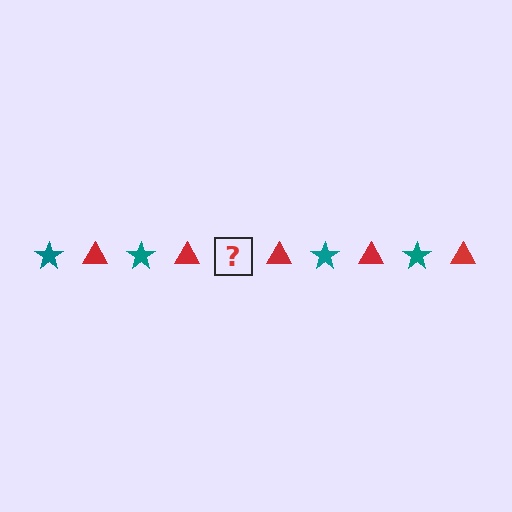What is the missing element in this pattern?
The missing element is a teal star.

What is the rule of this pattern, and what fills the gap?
The rule is that the pattern alternates between teal star and red triangle. The gap should be filled with a teal star.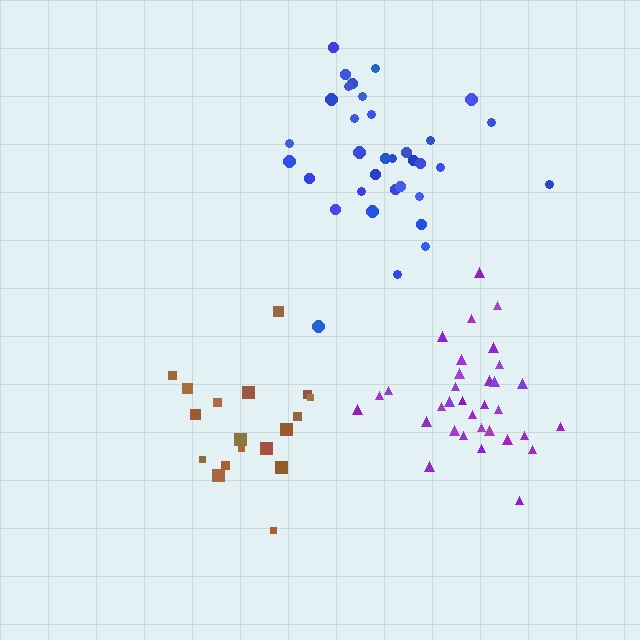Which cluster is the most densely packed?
Purple.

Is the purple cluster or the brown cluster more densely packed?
Purple.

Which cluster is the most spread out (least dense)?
Brown.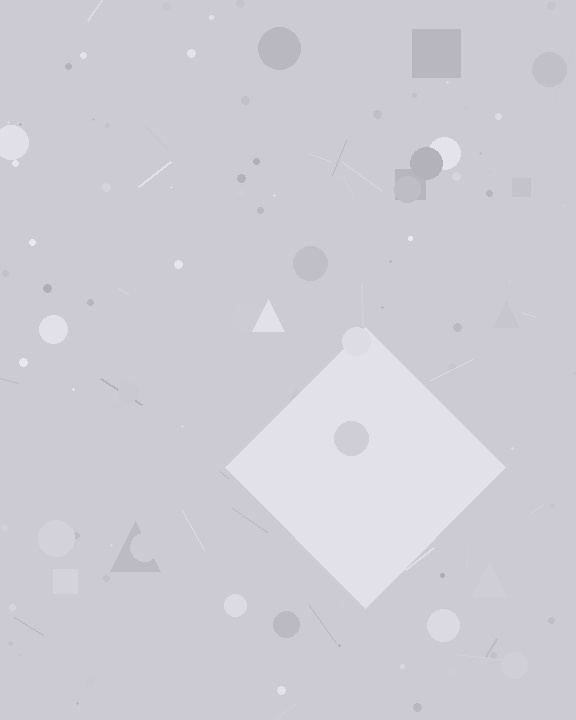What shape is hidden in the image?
A diamond is hidden in the image.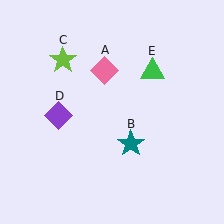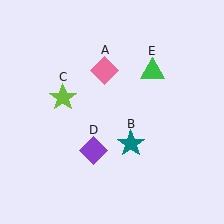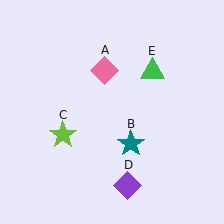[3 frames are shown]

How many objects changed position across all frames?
2 objects changed position: lime star (object C), purple diamond (object D).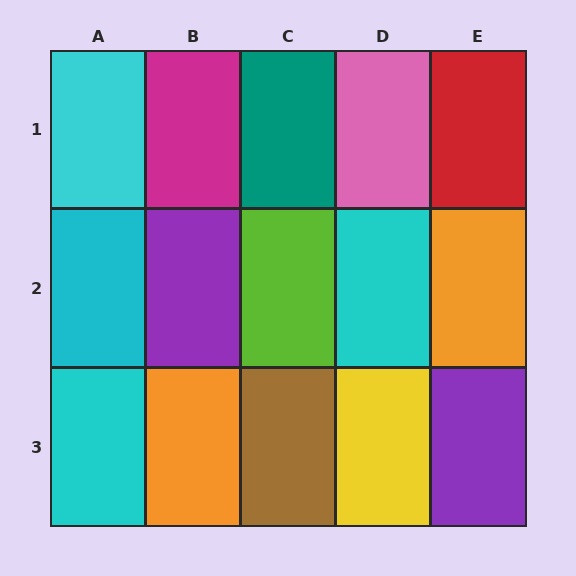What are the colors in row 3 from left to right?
Cyan, orange, brown, yellow, purple.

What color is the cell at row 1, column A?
Cyan.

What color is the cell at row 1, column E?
Red.